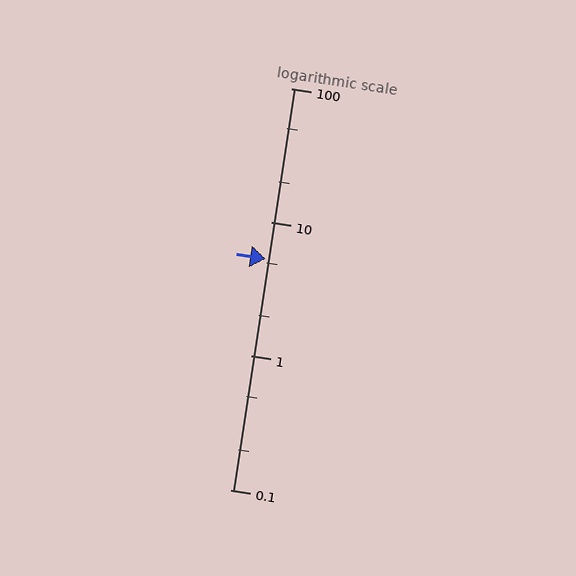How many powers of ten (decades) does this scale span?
The scale spans 3 decades, from 0.1 to 100.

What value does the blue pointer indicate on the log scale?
The pointer indicates approximately 5.3.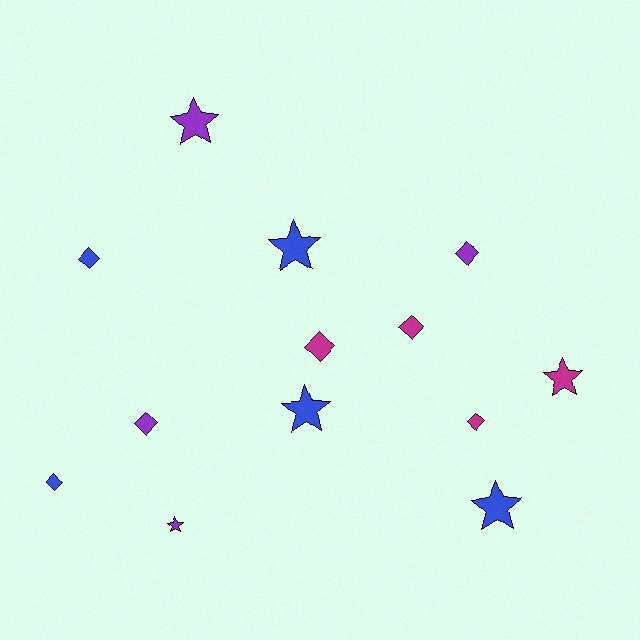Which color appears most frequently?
Blue, with 5 objects.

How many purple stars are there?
There are 2 purple stars.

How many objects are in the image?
There are 13 objects.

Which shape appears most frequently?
Diamond, with 7 objects.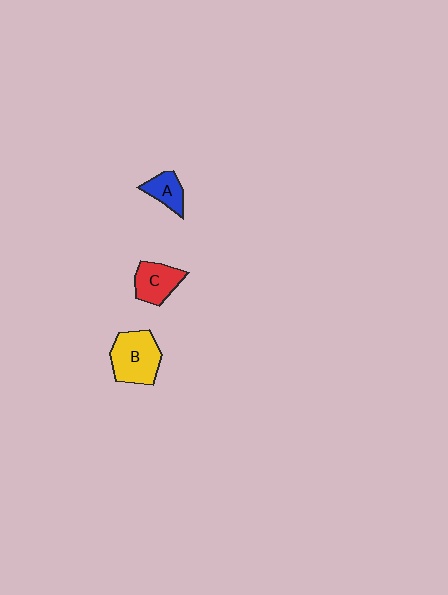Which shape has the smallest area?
Shape A (blue).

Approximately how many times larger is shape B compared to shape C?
Approximately 1.4 times.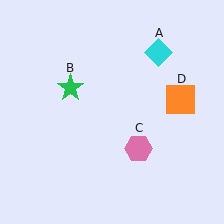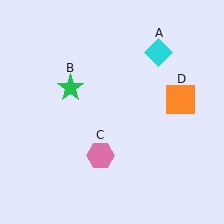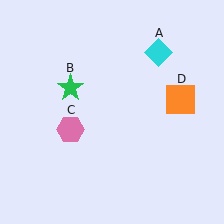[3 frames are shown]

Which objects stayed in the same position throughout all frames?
Cyan diamond (object A) and green star (object B) and orange square (object D) remained stationary.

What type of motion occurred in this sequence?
The pink hexagon (object C) rotated clockwise around the center of the scene.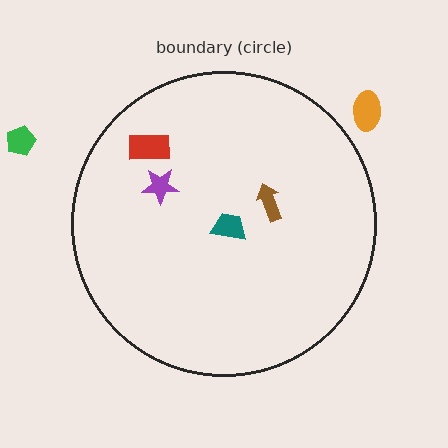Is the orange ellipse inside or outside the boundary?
Outside.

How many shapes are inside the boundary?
4 inside, 2 outside.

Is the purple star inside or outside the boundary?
Inside.